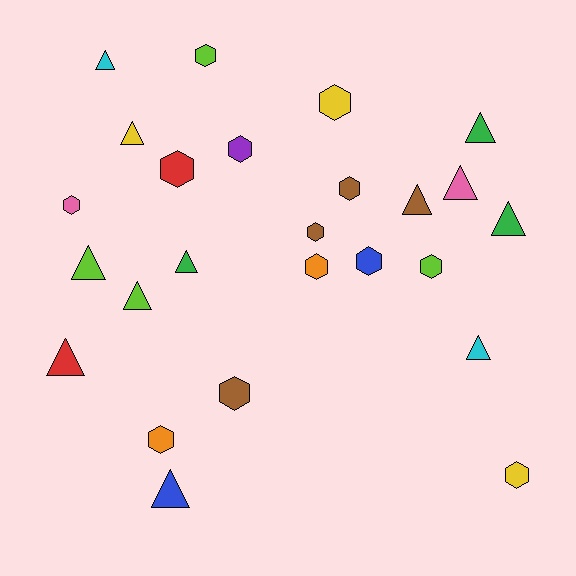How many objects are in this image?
There are 25 objects.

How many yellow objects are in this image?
There are 3 yellow objects.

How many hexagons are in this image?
There are 13 hexagons.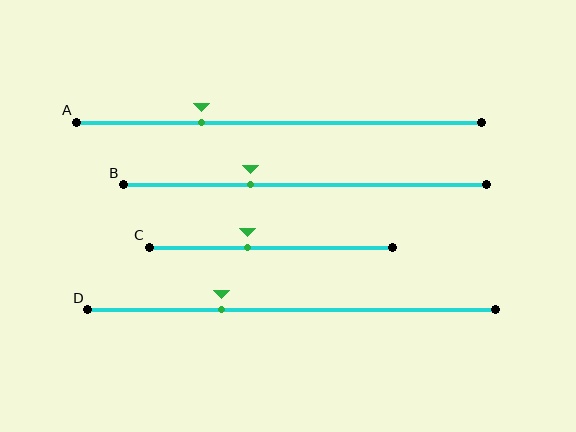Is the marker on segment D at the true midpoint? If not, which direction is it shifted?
No, the marker on segment D is shifted to the left by about 17% of the segment length.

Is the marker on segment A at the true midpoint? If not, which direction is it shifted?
No, the marker on segment A is shifted to the left by about 19% of the segment length.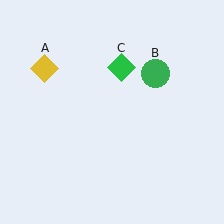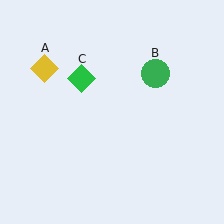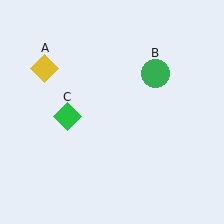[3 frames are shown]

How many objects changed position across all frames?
1 object changed position: green diamond (object C).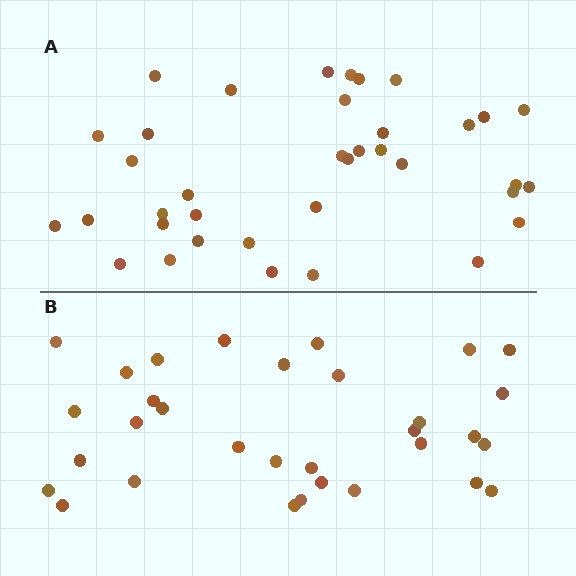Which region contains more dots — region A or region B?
Region A (the top region) has more dots.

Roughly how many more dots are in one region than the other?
Region A has about 5 more dots than region B.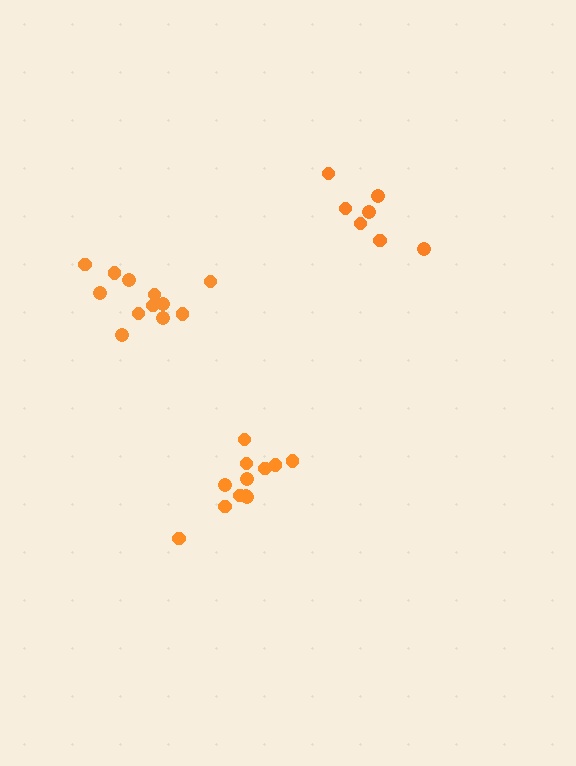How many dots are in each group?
Group 1: 7 dots, Group 2: 12 dots, Group 3: 12 dots (31 total).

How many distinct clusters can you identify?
There are 3 distinct clusters.